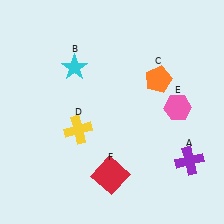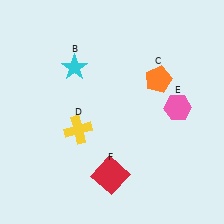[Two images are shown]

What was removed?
The purple cross (A) was removed in Image 2.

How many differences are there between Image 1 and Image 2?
There is 1 difference between the two images.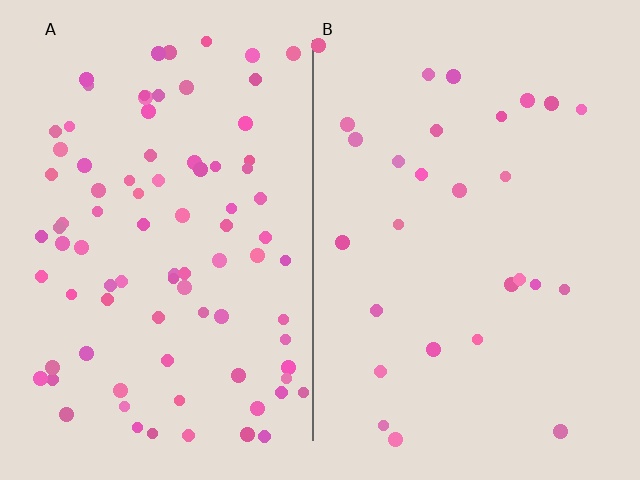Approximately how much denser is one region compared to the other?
Approximately 3.1× — region A over region B.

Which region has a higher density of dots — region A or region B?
A (the left).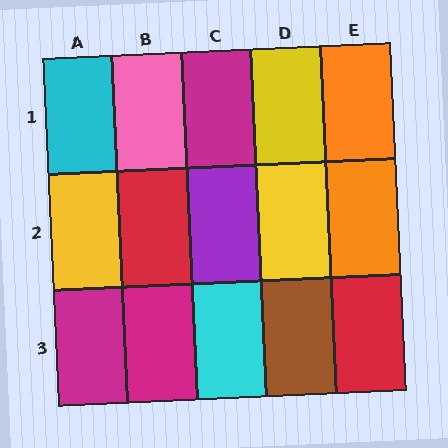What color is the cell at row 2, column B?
Red.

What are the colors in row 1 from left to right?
Cyan, pink, magenta, yellow, orange.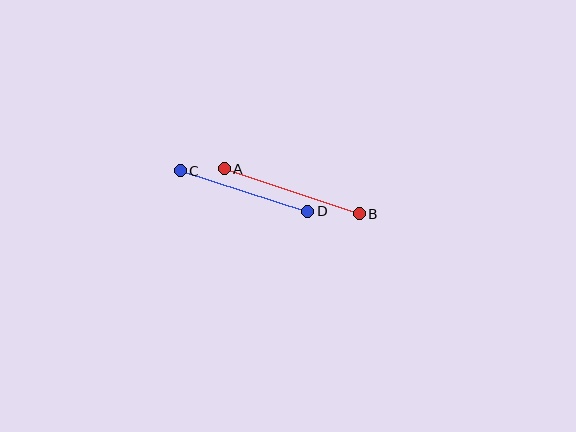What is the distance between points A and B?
The distance is approximately 142 pixels.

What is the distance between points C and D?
The distance is approximately 134 pixels.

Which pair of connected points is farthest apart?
Points A and B are farthest apart.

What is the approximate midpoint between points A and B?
The midpoint is at approximately (292, 191) pixels.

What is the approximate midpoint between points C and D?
The midpoint is at approximately (244, 191) pixels.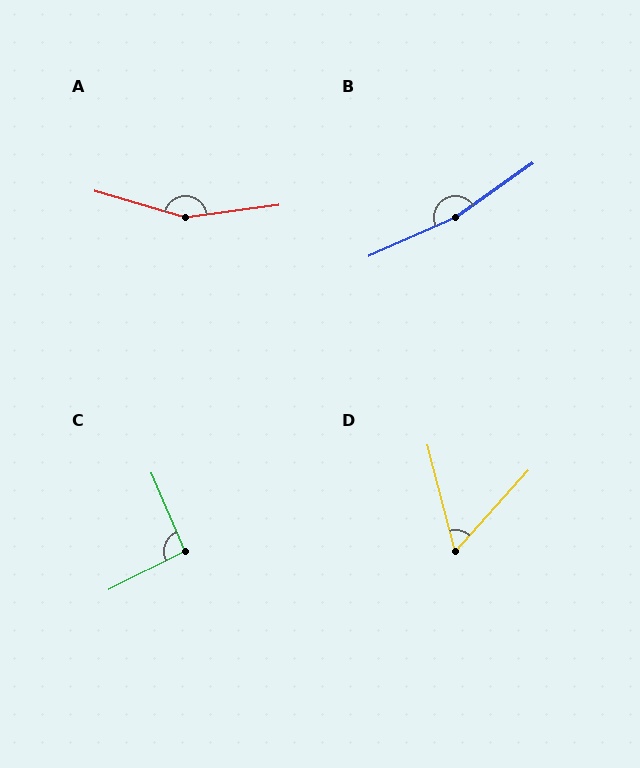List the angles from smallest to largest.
D (56°), C (94°), A (156°), B (169°).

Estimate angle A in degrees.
Approximately 156 degrees.